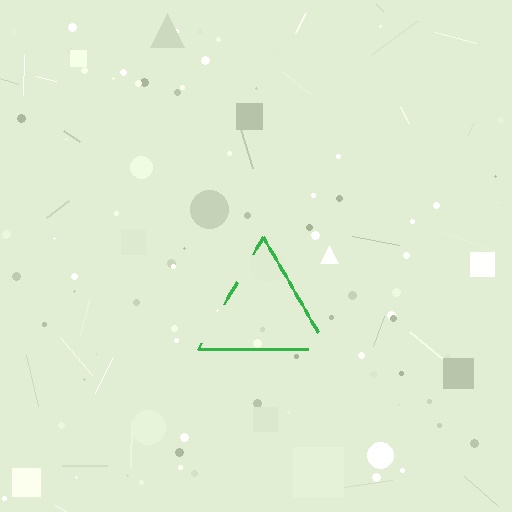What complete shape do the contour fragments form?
The contour fragments form a triangle.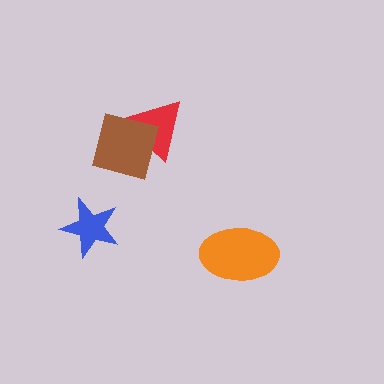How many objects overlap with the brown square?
1 object overlaps with the brown square.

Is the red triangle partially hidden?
Yes, it is partially covered by another shape.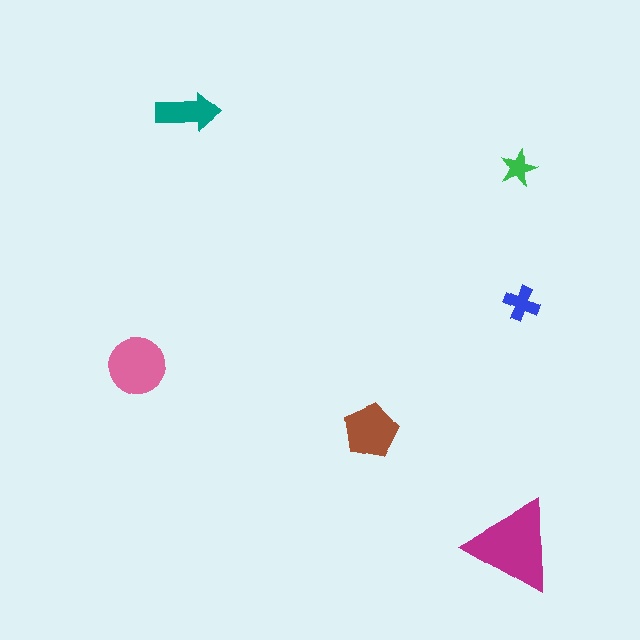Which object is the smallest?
The green star.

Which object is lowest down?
The magenta triangle is bottommost.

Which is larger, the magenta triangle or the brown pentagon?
The magenta triangle.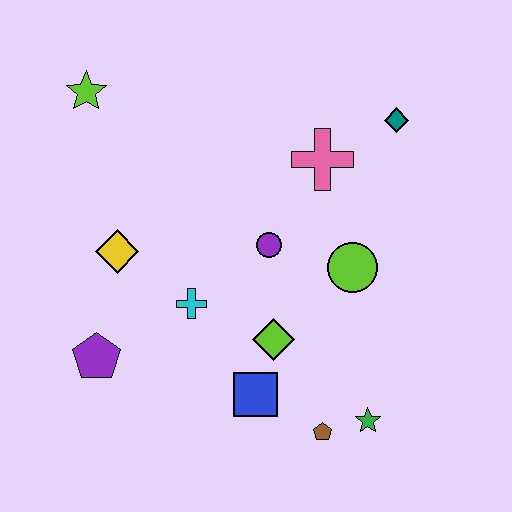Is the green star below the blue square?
Yes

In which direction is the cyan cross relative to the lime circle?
The cyan cross is to the left of the lime circle.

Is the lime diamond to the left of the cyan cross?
No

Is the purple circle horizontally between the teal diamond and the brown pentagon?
No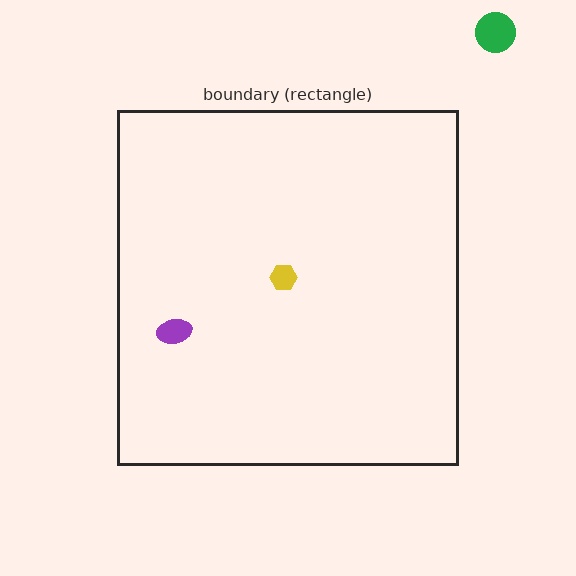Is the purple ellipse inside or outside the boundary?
Inside.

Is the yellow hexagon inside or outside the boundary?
Inside.